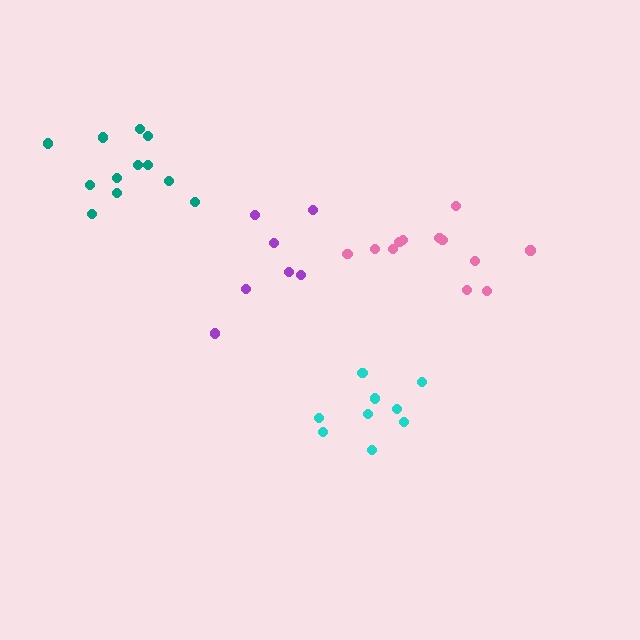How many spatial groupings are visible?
There are 4 spatial groupings.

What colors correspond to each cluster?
The clusters are colored: pink, cyan, purple, teal.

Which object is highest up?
The teal cluster is topmost.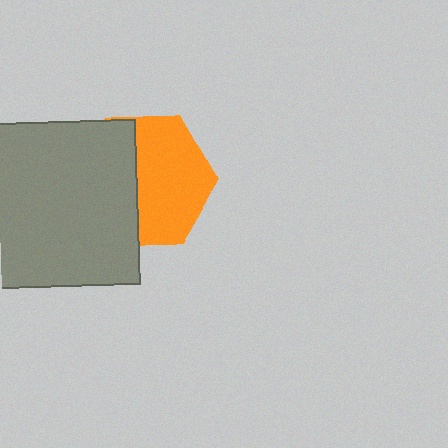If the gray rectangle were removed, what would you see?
You would see the complete orange hexagon.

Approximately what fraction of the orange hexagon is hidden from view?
Roughly 44% of the orange hexagon is hidden behind the gray rectangle.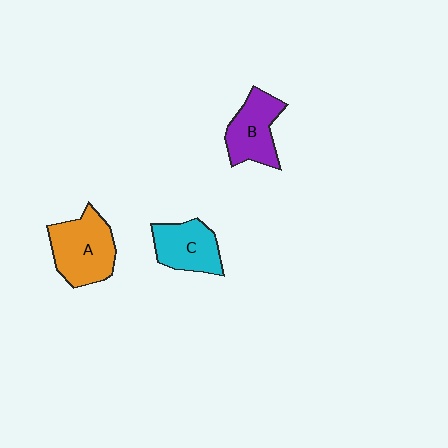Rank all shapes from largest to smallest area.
From largest to smallest: A (orange), B (purple), C (cyan).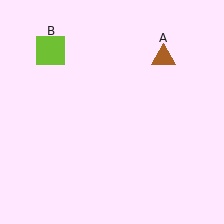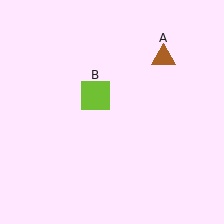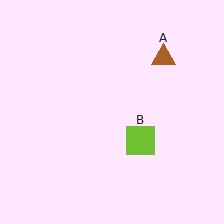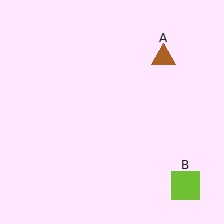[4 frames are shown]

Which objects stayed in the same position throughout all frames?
Brown triangle (object A) remained stationary.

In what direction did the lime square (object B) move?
The lime square (object B) moved down and to the right.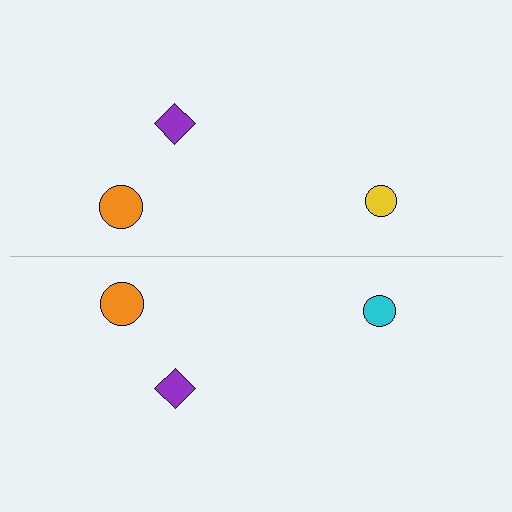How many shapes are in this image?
There are 6 shapes in this image.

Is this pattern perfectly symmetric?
No, the pattern is not perfectly symmetric. The cyan circle on the bottom side breaks the symmetry — its mirror counterpart is yellow.